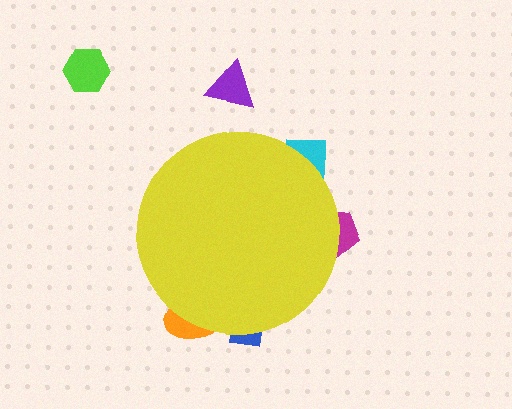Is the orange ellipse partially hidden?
Yes, the orange ellipse is partially hidden behind the yellow circle.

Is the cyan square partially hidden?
Yes, the cyan square is partially hidden behind the yellow circle.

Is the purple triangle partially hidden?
No, the purple triangle is fully visible.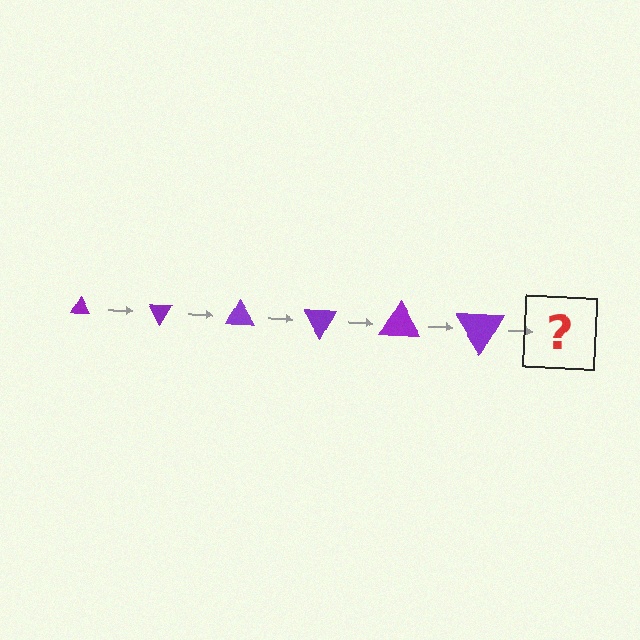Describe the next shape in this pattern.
It should be a triangle, larger than the previous one and rotated 360 degrees from the start.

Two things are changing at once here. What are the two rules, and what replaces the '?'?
The two rules are that the triangle grows larger each step and it rotates 60 degrees each step. The '?' should be a triangle, larger than the previous one and rotated 360 degrees from the start.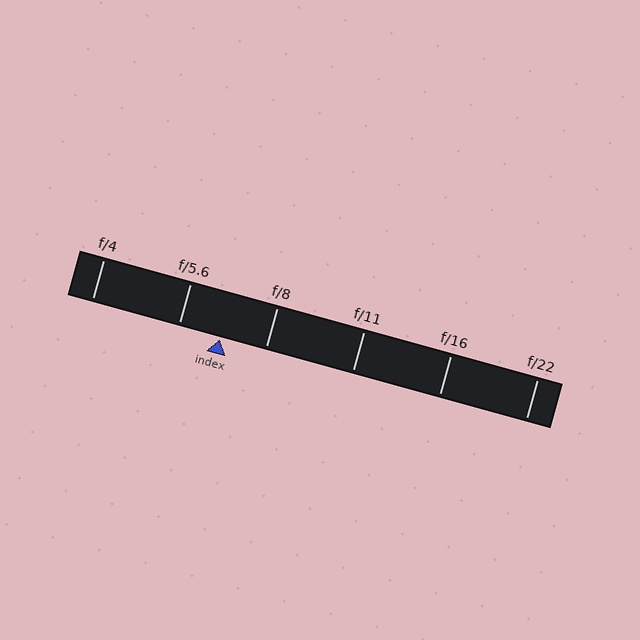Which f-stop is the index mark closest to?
The index mark is closest to f/5.6.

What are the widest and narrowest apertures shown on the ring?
The widest aperture shown is f/4 and the narrowest is f/22.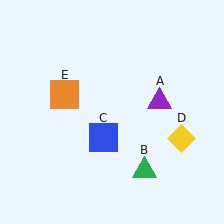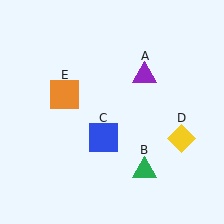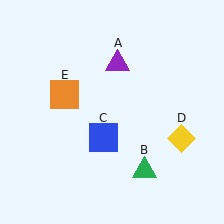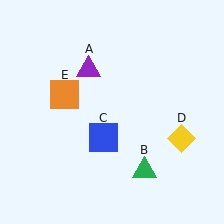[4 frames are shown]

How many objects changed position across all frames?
1 object changed position: purple triangle (object A).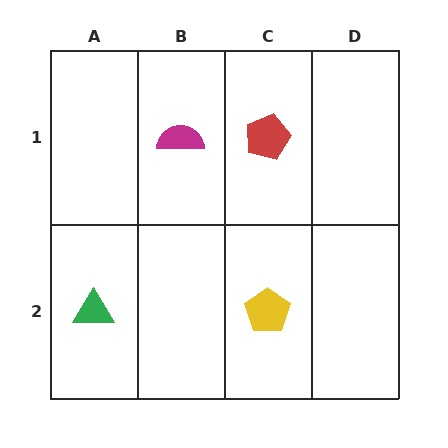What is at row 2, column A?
A green triangle.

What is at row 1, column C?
A red pentagon.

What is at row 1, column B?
A magenta semicircle.